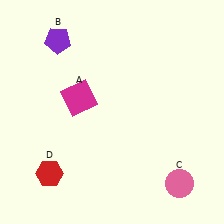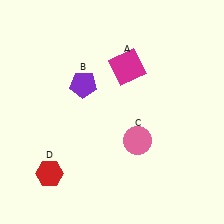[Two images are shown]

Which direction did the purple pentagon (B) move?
The purple pentagon (B) moved down.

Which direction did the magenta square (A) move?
The magenta square (A) moved right.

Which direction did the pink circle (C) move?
The pink circle (C) moved up.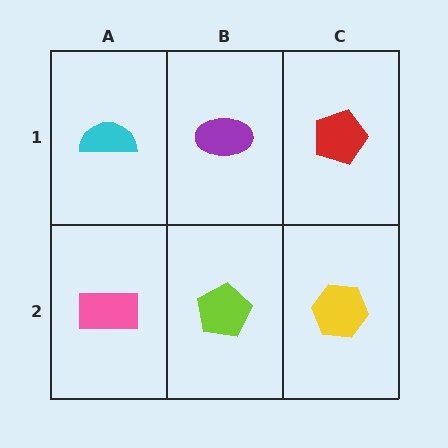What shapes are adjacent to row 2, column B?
A purple ellipse (row 1, column B), a pink rectangle (row 2, column A), a yellow hexagon (row 2, column C).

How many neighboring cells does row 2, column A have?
2.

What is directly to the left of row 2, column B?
A pink rectangle.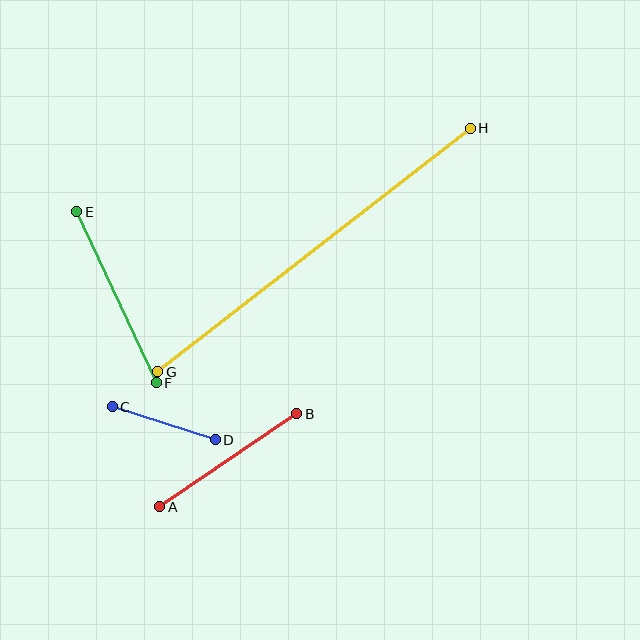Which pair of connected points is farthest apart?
Points G and H are farthest apart.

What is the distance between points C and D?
The distance is approximately 108 pixels.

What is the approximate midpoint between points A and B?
The midpoint is at approximately (228, 460) pixels.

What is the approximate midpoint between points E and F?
The midpoint is at approximately (117, 297) pixels.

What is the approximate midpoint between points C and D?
The midpoint is at approximately (164, 423) pixels.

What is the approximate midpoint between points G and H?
The midpoint is at approximately (314, 250) pixels.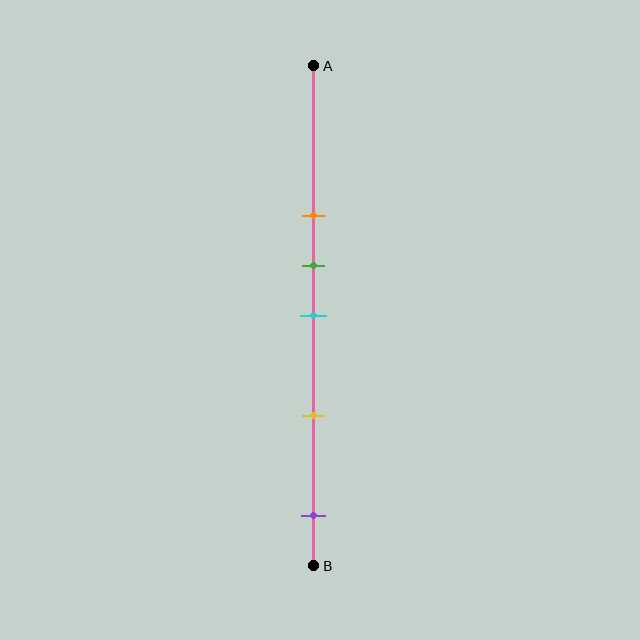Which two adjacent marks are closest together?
The green and cyan marks are the closest adjacent pair.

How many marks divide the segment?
There are 5 marks dividing the segment.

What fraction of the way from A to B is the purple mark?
The purple mark is approximately 90% (0.9) of the way from A to B.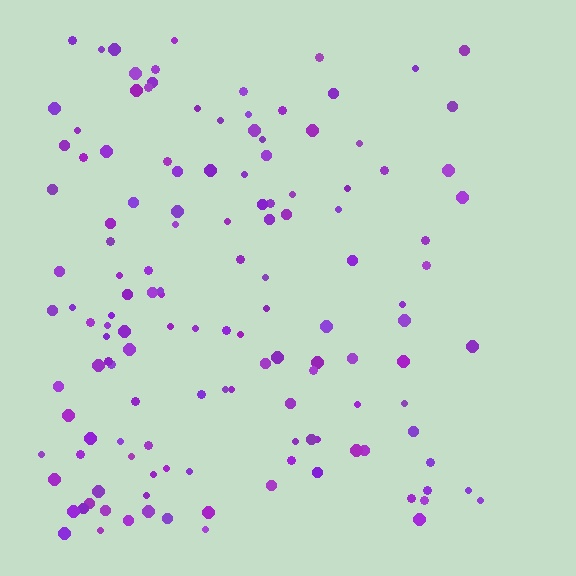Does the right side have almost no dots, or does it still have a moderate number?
Still a moderate number, just noticeably fewer than the left.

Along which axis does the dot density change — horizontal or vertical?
Horizontal.